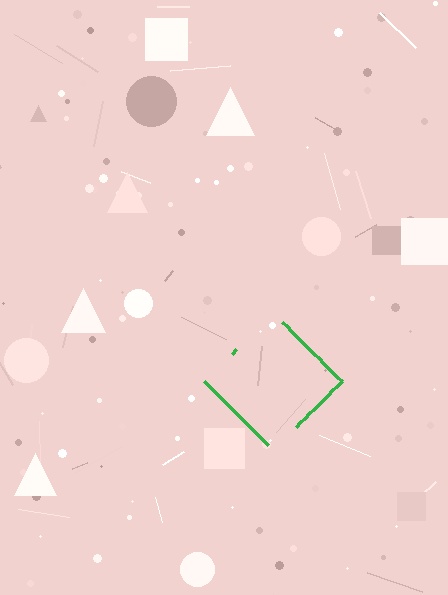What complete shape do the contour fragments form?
The contour fragments form a diamond.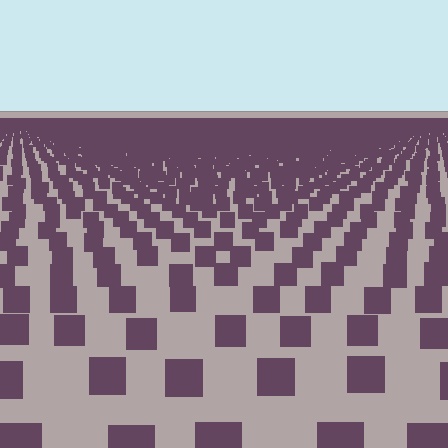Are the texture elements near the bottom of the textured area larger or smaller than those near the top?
Larger. Near the bottom, elements are closer to the viewer and appear at a bigger on-screen size.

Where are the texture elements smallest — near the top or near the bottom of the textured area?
Near the top.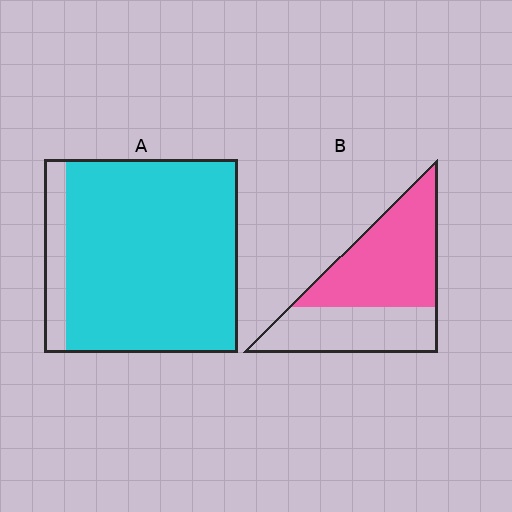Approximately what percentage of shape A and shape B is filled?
A is approximately 90% and B is approximately 60%.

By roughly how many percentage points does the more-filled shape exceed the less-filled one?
By roughly 30 percentage points (A over B).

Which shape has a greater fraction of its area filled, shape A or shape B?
Shape A.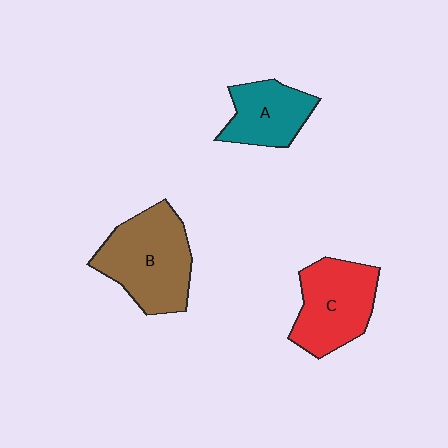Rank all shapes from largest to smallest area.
From largest to smallest: B (brown), C (red), A (teal).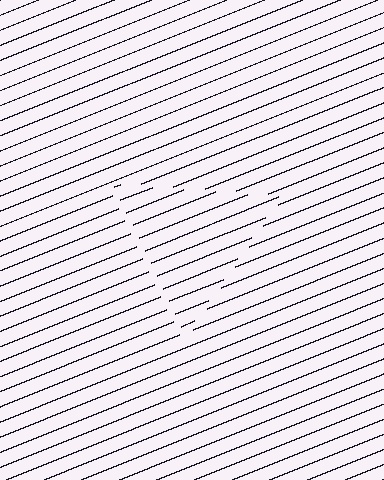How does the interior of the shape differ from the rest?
The interior of the shape contains the same grating, shifted by half a period — the contour is defined by the phase discontinuity where line-ends from the inner and outer gratings abut.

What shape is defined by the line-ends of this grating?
An illusory triangle. The interior of the shape contains the same grating, shifted by half a period — the contour is defined by the phase discontinuity where line-ends from the inner and outer gratings abut.